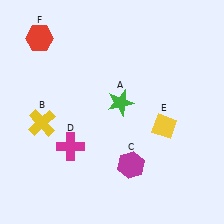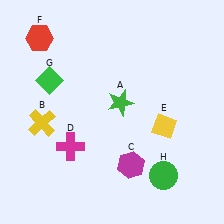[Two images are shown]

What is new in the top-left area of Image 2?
A green diamond (G) was added in the top-left area of Image 2.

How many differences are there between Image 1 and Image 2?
There are 2 differences between the two images.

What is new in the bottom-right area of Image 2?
A green circle (H) was added in the bottom-right area of Image 2.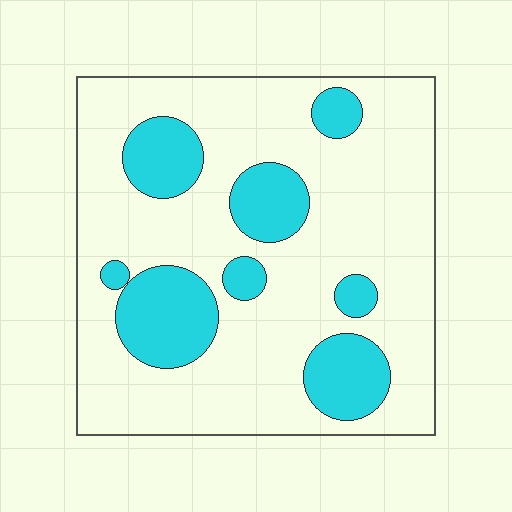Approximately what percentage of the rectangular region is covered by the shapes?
Approximately 25%.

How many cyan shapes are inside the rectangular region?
8.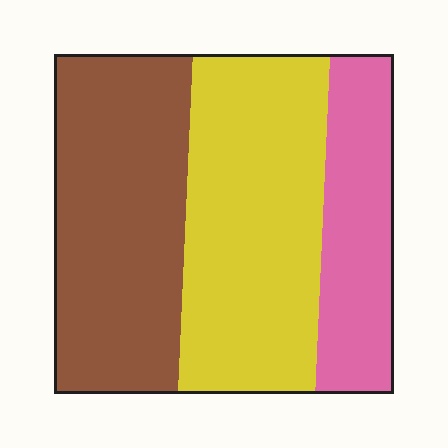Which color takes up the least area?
Pink, at roughly 20%.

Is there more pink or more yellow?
Yellow.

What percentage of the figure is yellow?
Yellow takes up about two fifths (2/5) of the figure.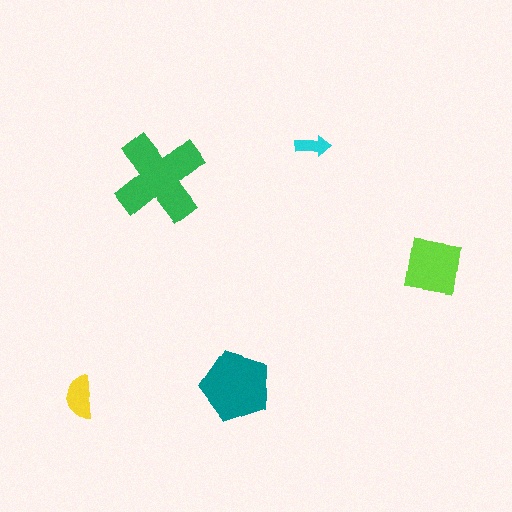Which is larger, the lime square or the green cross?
The green cross.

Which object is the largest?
The green cross.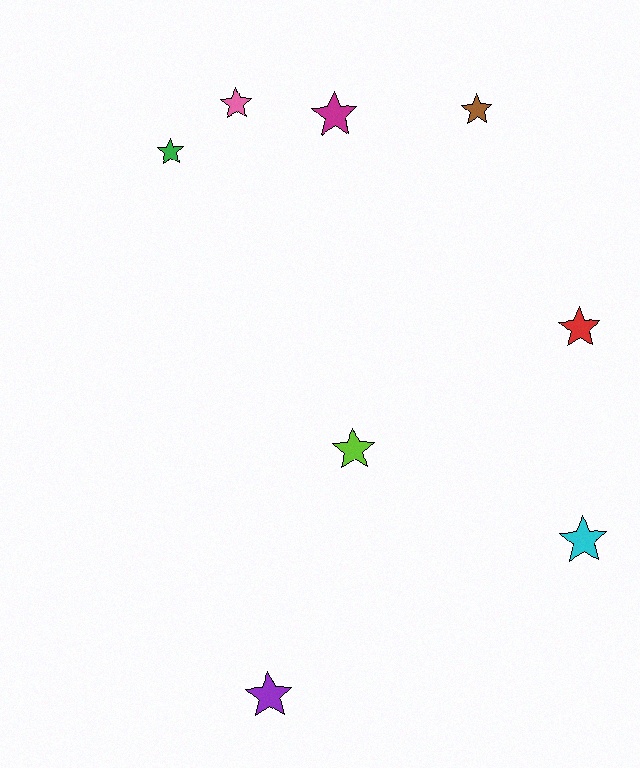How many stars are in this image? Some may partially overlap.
There are 8 stars.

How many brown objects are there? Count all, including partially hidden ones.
There is 1 brown object.